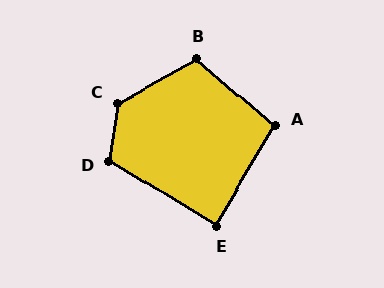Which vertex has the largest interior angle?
C, at approximately 128 degrees.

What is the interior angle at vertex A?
Approximately 100 degrees (obtuse).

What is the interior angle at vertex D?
Approximately 113 degrees (obtuse).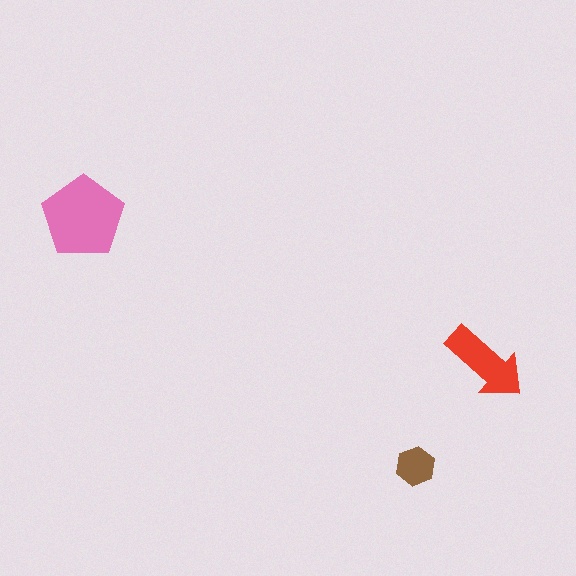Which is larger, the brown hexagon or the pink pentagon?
The pink pentagon.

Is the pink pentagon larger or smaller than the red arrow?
Larger.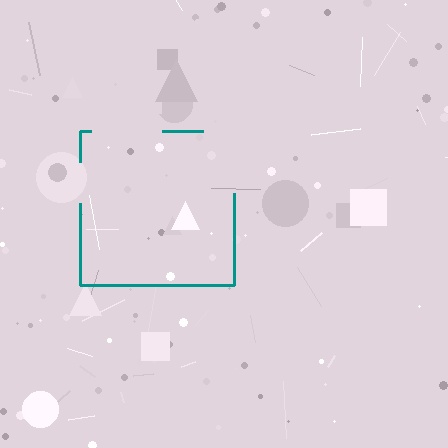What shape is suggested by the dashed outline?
The dashed outline suggests a square.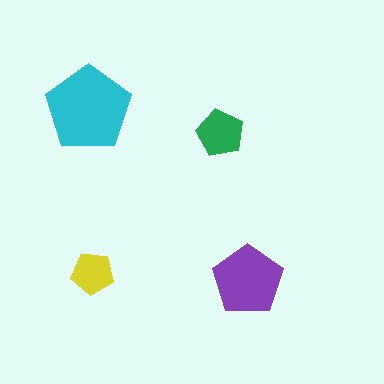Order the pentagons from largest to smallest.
the cyan one, the purple one, the green one, the yellow one.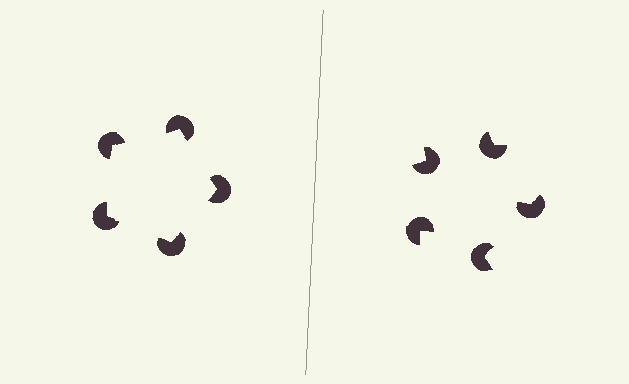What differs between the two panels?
The pac-man discs are positioned identically on both sides; only the wedge orientations differ. On the left they align to a pentagon; on the right they are misaligned.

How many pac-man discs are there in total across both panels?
10 — 5 on each side.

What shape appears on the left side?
An illusory pentagon.